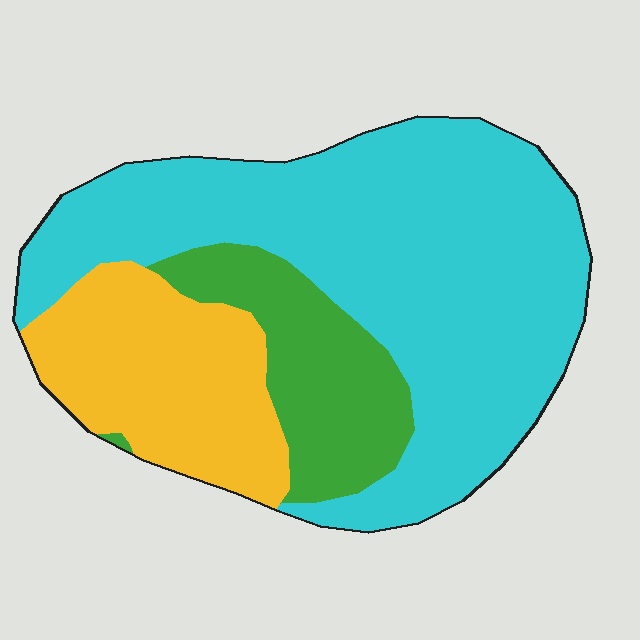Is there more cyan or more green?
Cyan.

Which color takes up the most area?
Cyan, at roughly 60%.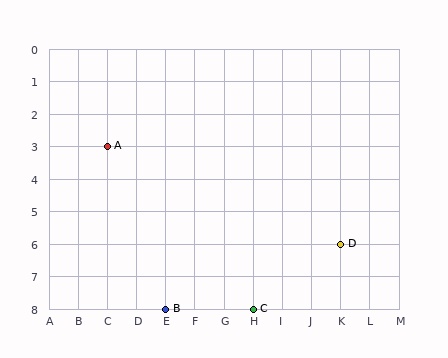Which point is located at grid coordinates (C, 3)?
Point A is at (C, 3).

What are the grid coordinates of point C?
Point C is at grid coordinates (H, 8).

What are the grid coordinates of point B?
Point B is at grid coordinates (E, 8).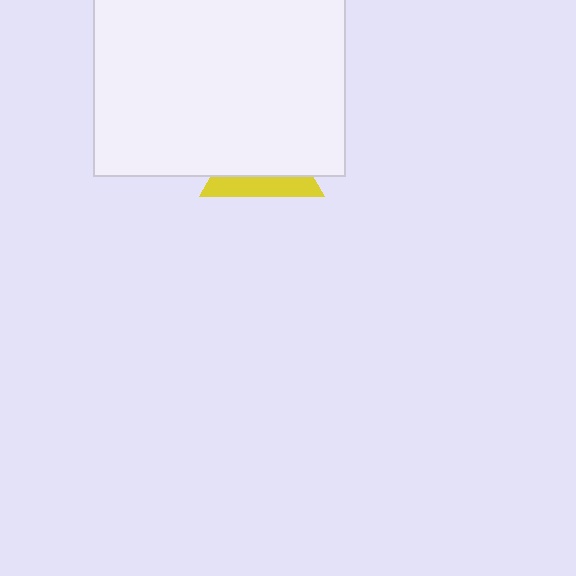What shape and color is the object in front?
The object in front is a white rectangle.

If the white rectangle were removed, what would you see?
You would see the complete yellow triangle.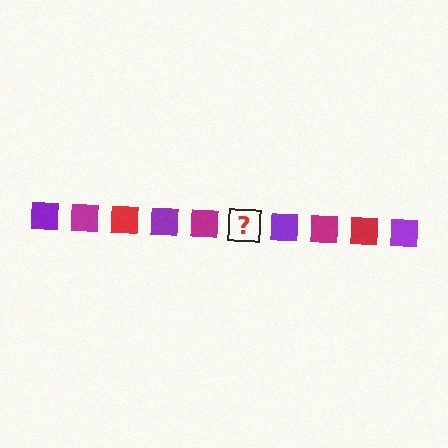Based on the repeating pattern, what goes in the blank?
The blank should be a red square.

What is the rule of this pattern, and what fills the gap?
The rule is that the pattern cycles through purple, magenta, red squares. The gap should be filled with a red square.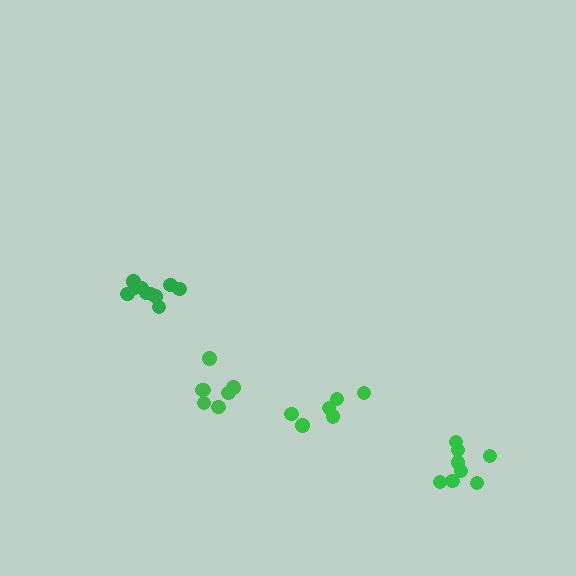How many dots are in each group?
Group 1: 6 dots, Group 2: 7 dots, Group 3: 10 dots, Group 4: 8 dots (31 total).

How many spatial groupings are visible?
There are 4 spatial groupings.